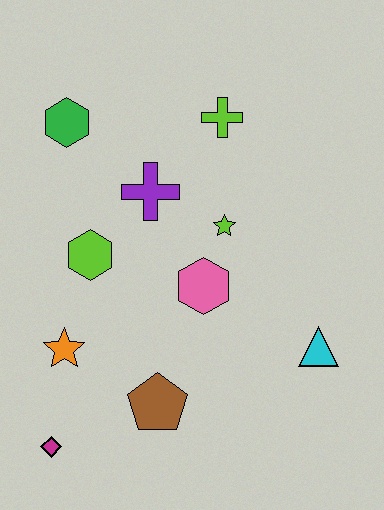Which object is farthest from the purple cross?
The magenta diamond is farthest from the purple cross.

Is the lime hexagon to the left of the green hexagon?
No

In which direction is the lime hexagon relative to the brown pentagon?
The lime hexagon is above the brown pentagon.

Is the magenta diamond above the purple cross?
No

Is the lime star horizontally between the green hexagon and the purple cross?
No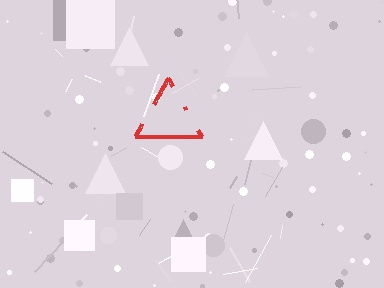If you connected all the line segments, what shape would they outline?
They would outline a triangle.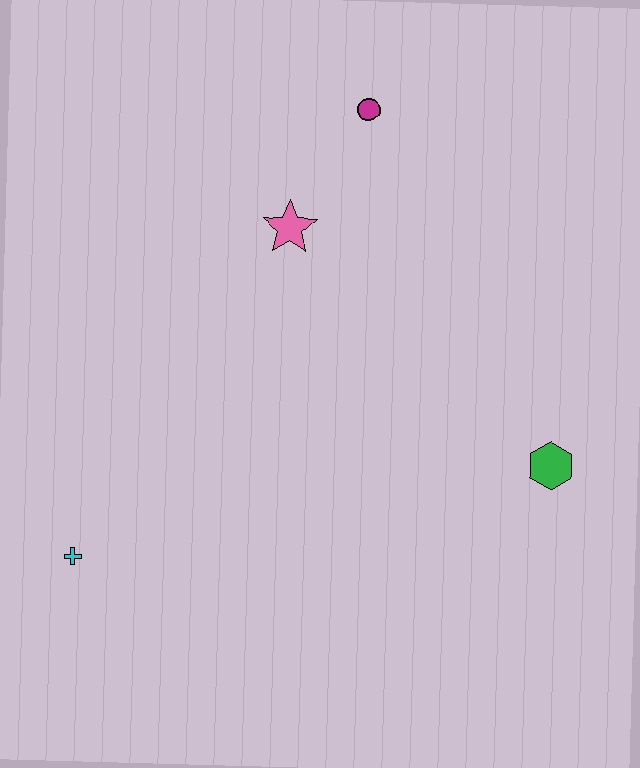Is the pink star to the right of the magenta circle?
No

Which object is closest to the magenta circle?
The pink star is closest to the magenta circle.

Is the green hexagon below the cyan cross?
No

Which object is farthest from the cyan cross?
The magenta circle is farthest from the cyan cross.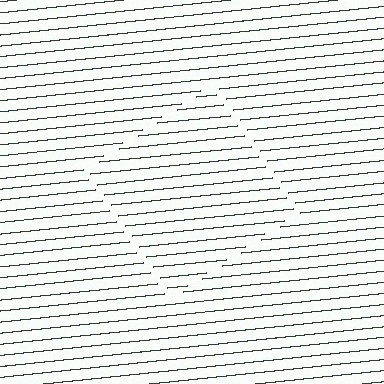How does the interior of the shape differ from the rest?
The interior of the shape contains the same grating, shifted by half a period — the contour is defined by the phase discontinuity where line-ends from the inner and outer gratings abut.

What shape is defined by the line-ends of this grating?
An illusory square. The interior of the shape contains the same grating, shifted by half a period — the contour is defined by the phase discontinuity where line-ends from the inner and outer gratings abut.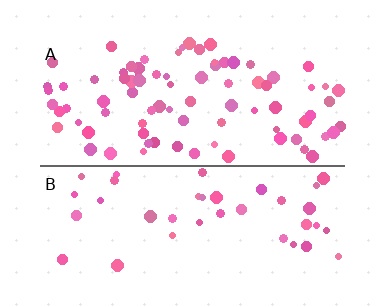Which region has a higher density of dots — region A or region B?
A (the top).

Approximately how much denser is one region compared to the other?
Approximately 2.1× — region A over region B.